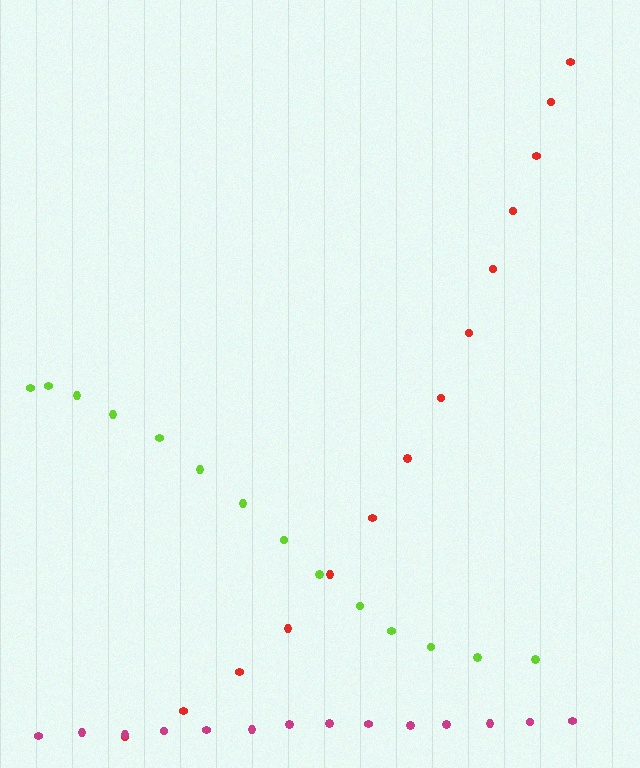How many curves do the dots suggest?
There are 3 distinct paths.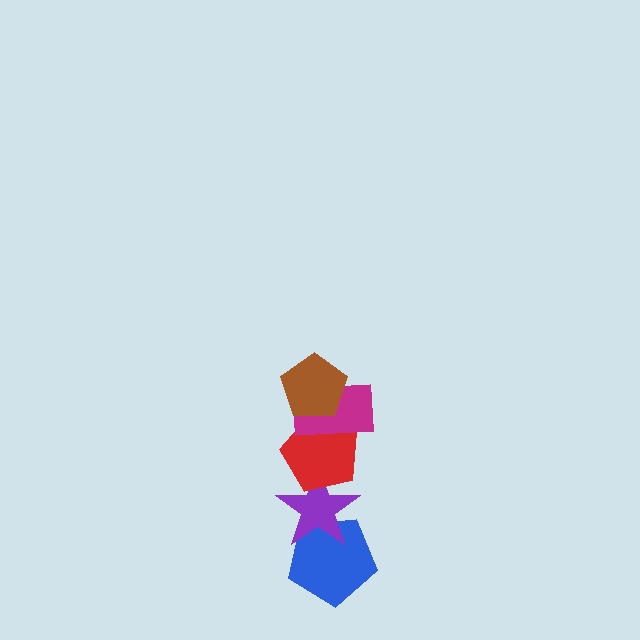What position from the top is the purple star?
The purple star is 4th from the top.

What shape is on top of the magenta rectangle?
The brown pentagon is on top of the magenta rectangle.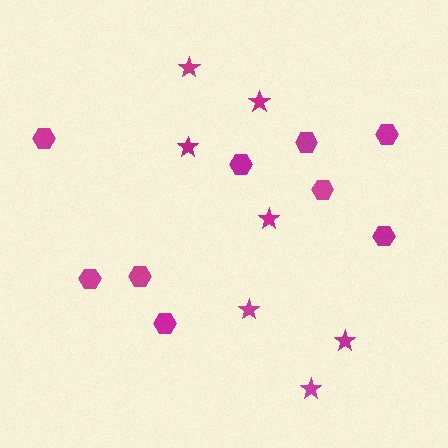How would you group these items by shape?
There are 2 groups: one group of stars (7) and one group of hexagons (9).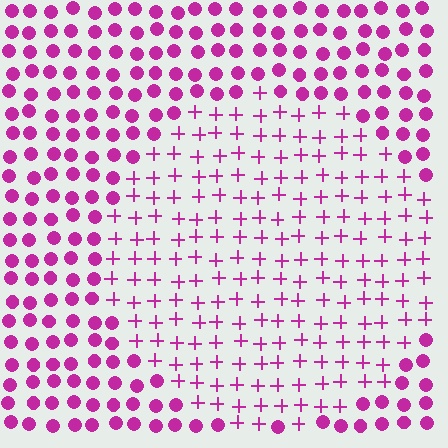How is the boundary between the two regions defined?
The boundary is defined by a change in element shape: plus signs inside vs. circles outside. All elements share the same color and spacing.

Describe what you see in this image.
The image is filled with small magenta elements arranged in a uniform grid. A circle-shaped region contains plus signs, while the surrounding area contains circles. The boundary is defined purely by the change in element shape.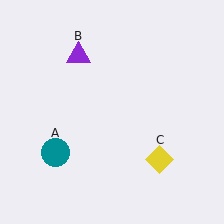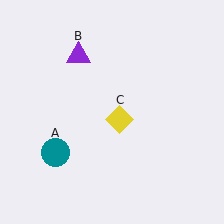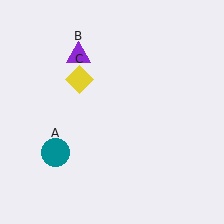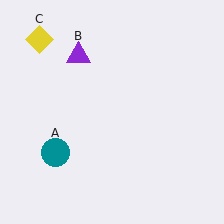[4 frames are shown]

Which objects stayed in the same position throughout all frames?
Teal circle (object A) and purple triangle (object B) remained stationary.